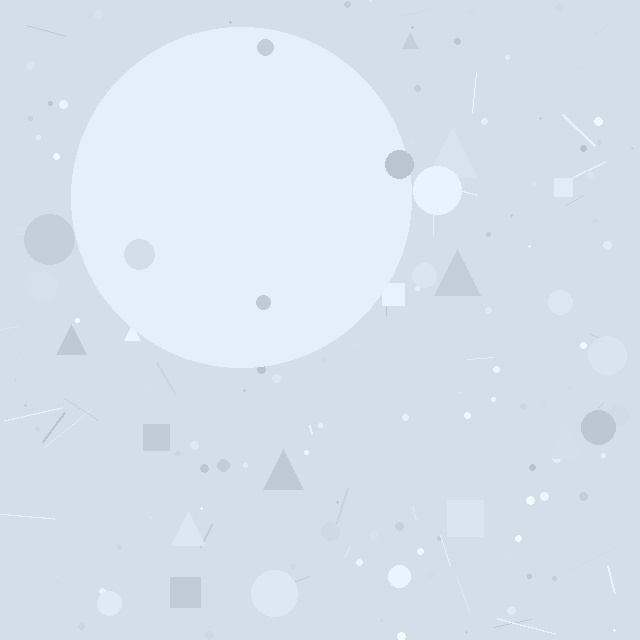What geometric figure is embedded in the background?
A circle is embedded in the background.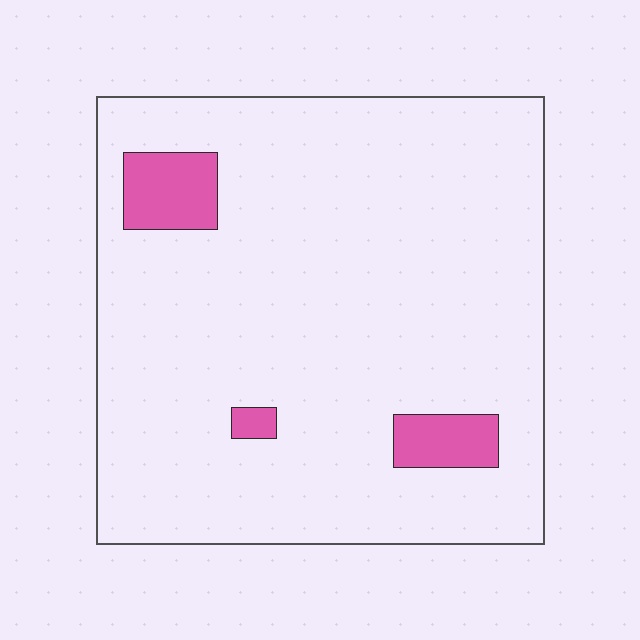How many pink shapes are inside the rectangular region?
3.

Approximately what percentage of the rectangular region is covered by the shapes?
Approximately 5%.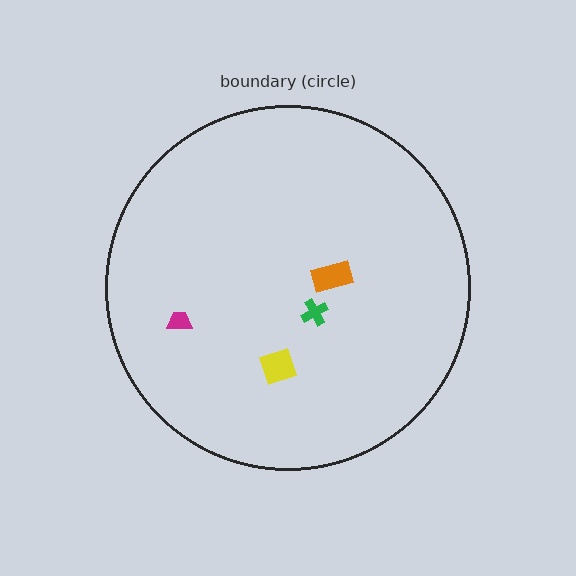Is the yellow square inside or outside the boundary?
Inside.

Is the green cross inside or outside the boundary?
Inside.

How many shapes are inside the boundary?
4 inside, 0 outside.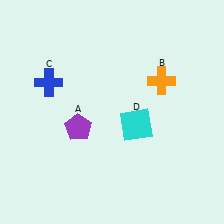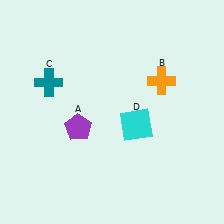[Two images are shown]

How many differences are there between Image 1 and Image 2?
There is 1 difference between the two images.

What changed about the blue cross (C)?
In Image 1, C is blue. In Image 2, it changed to teal.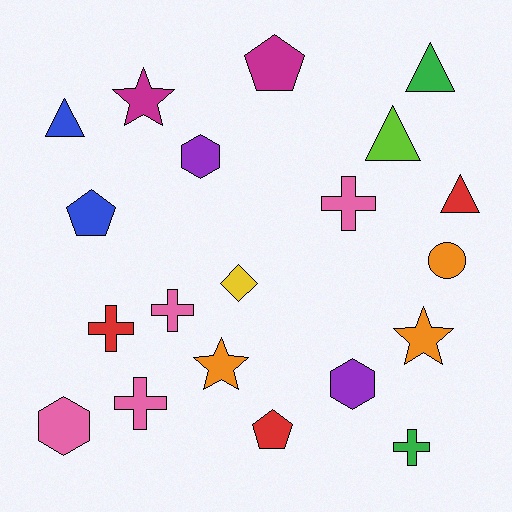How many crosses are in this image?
There are 5 crosses.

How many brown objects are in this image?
There are no brown objects.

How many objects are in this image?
There are 20 objects.